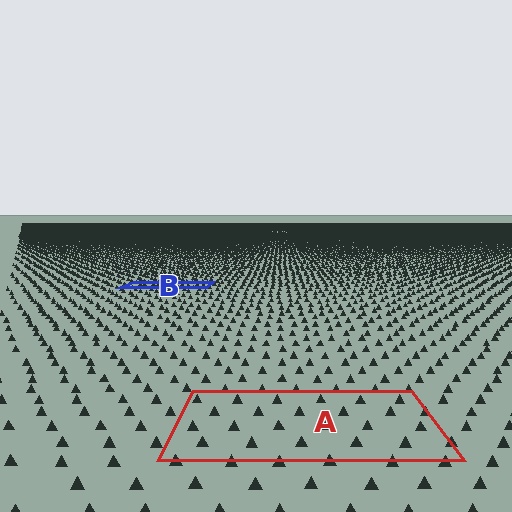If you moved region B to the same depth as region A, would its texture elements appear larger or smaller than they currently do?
They would appear larger. At a closer depth, the same texture elements are projected at a bigger on-screen size.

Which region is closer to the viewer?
Region A is closer. The texture elements there are larger and more spread out.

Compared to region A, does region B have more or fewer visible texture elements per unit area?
Region B has more texture elements per unit area — they are packed more densely because it is farther away.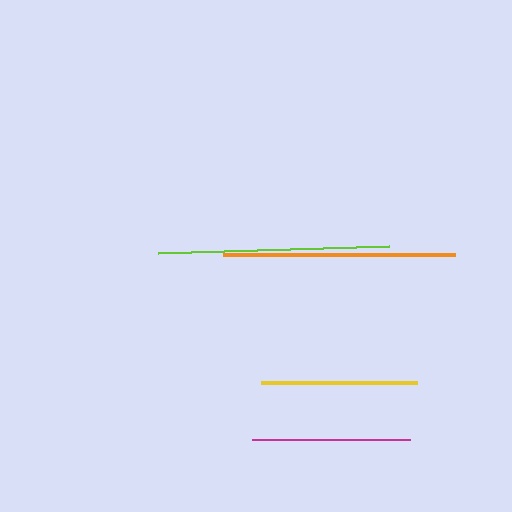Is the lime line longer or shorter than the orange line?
The orange line is longer than the lime line.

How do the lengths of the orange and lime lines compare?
The orange and lime lines are approximately the same length.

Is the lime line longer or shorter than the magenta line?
The lime line is longer than the magenta line.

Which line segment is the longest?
The orange line is the longest at approximately 233 pixels.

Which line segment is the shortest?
The yellow line is the shortest at approximately 155 pixels.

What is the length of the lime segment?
The lime segment is approximately 230 pixels long.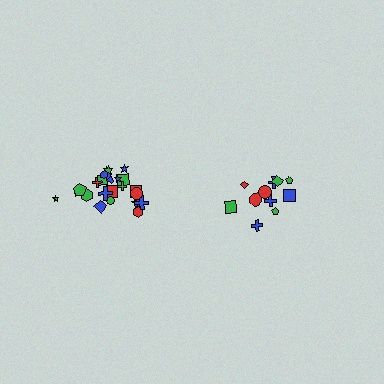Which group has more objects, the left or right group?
The left group.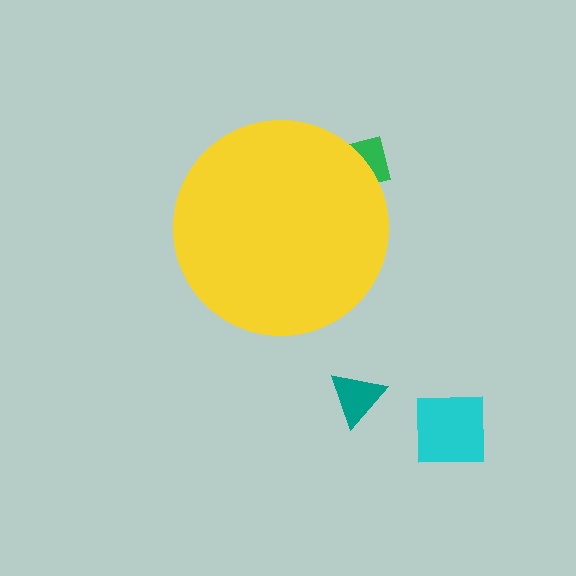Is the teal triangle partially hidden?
No, the teal triangle is fully visible.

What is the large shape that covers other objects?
A yellow circle.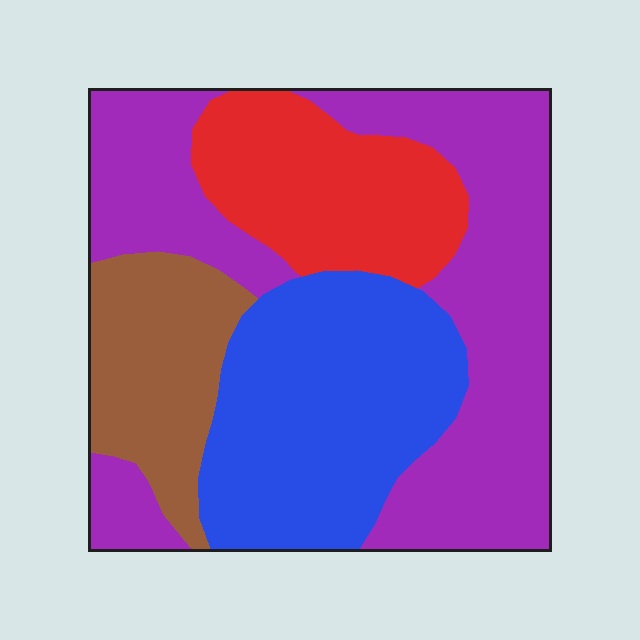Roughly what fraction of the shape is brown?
Brown takes up about one eighth (1/8) of the shape.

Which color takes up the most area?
Purple, at roughly 40%.